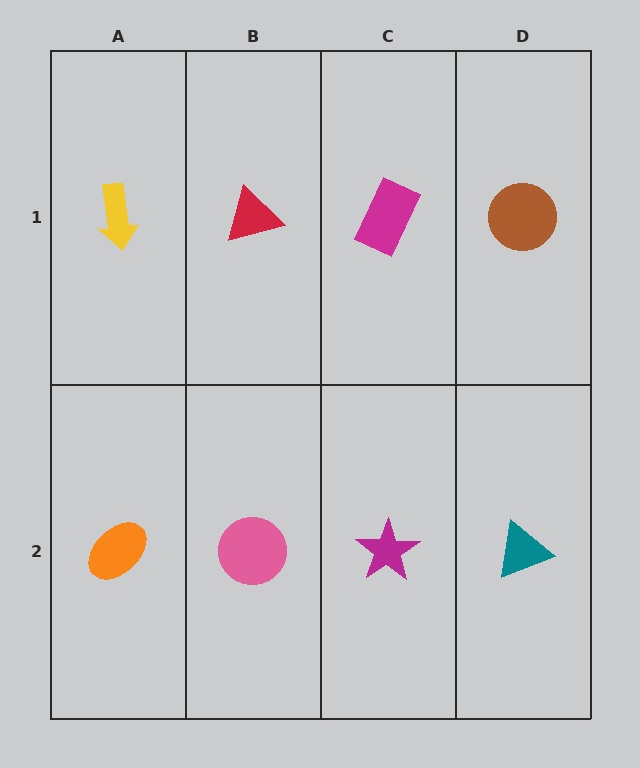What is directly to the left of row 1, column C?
A red triangle.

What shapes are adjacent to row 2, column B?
A red triangle (row 1, column B), an orange ellipse (row 2, column A), a magenta star (row 2, column C).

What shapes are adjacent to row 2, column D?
A brown circle (row 1, column D), a magenta star (row 2, column C).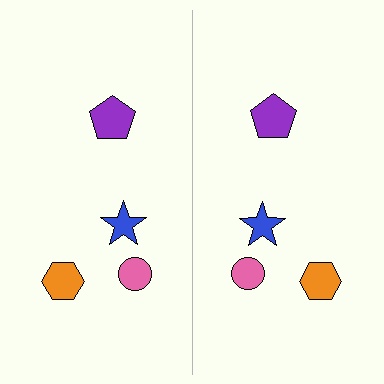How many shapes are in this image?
There are 8 shapes in this image.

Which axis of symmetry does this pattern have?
The pattern has a vertical axis of symmetry running through the center of the image.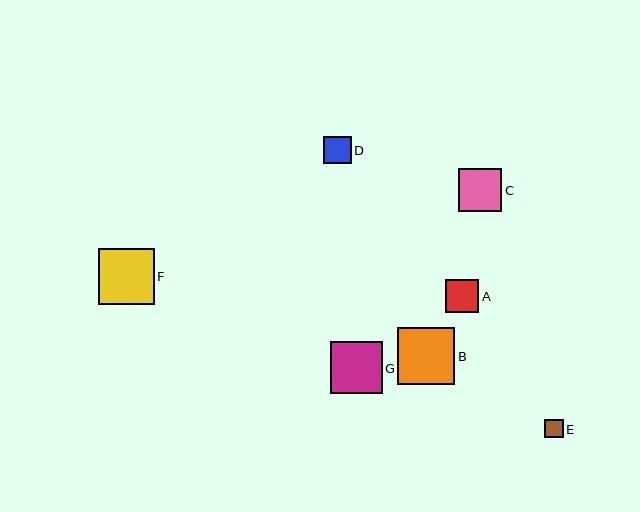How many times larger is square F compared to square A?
Square F is approximately 1.7 times the size of square A.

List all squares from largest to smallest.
From largest to smallest: B, F, G, C, A, D, E.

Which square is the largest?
Square B is the largest with a size of approximately 57 pixels.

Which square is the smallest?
Square E is the smallest with a size of approximately 18 pixels.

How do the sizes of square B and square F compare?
Square B and square F are approximately the same size.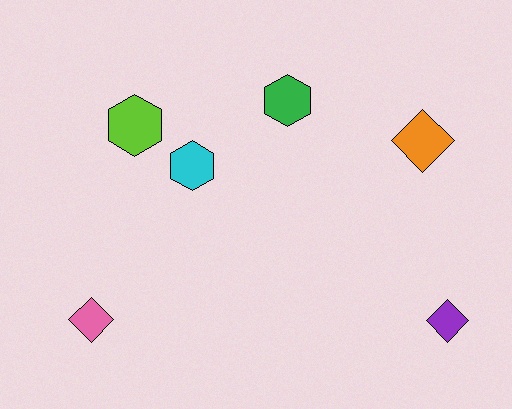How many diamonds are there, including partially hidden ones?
There are 3 diamonds.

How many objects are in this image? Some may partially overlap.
There are 6 objects.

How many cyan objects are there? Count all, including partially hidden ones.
There is 1 cyan object.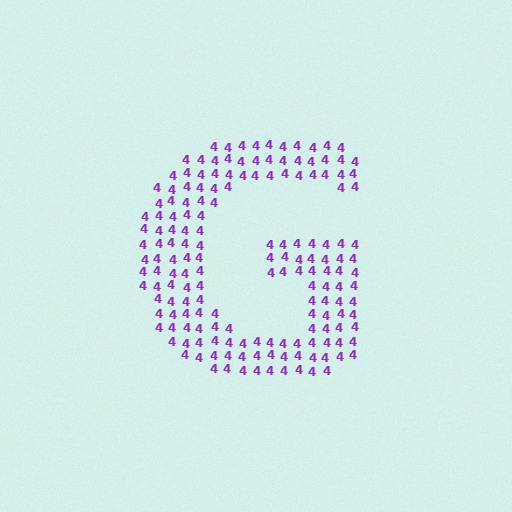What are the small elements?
The small elements are digit 4's.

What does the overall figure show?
The overall figure shows the letter G.